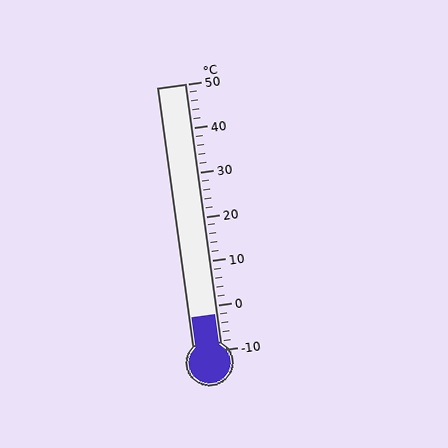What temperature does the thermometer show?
The thermometer shows approximately -2°C.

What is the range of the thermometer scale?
The thermometer scale ranges from -10°C to 50°C.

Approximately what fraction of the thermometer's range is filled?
The thermometer is filled to approximately 15% of its range.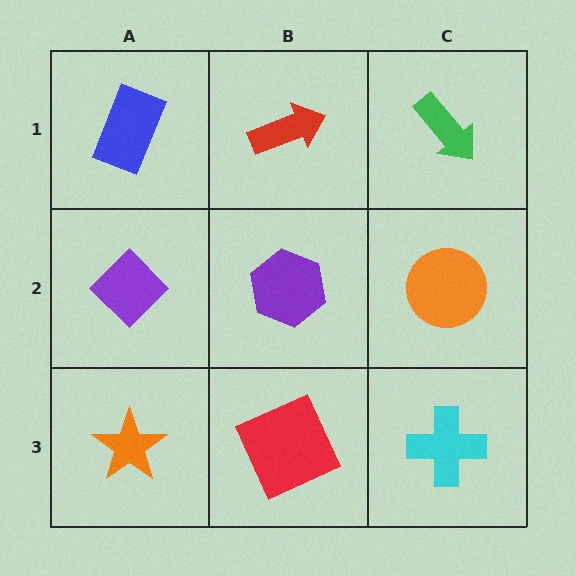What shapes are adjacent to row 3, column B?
A purple hexagon (row 2, column B), an orange star (row 3, column A), a cyan cross (row 3, column C).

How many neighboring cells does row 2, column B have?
4.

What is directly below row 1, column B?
A purple hexagon.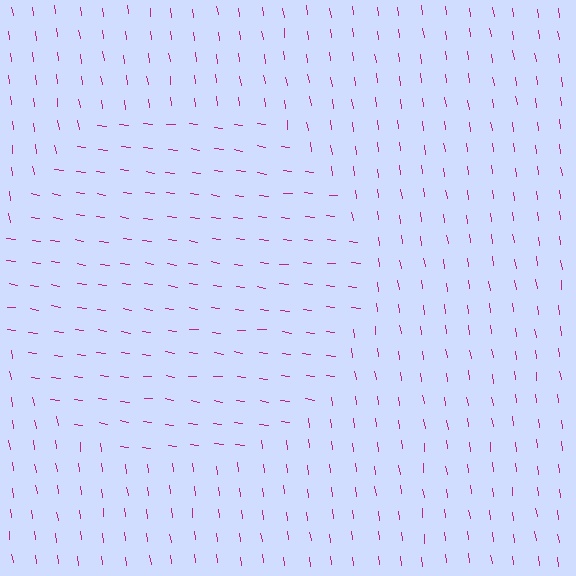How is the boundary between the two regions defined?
The boundary is defined purely by a change in line orientation (approximately 74 degrees difference). All lines are the same color and thickness.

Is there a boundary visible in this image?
Yes, there is a texture boundary formed by a change in line orientation.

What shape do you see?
I see a circle.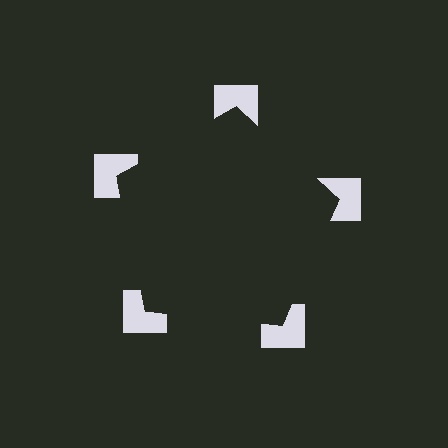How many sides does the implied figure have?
5 sides.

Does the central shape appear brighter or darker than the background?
It typically appears slightly darker than the background, even though no actual brightness change is drawn.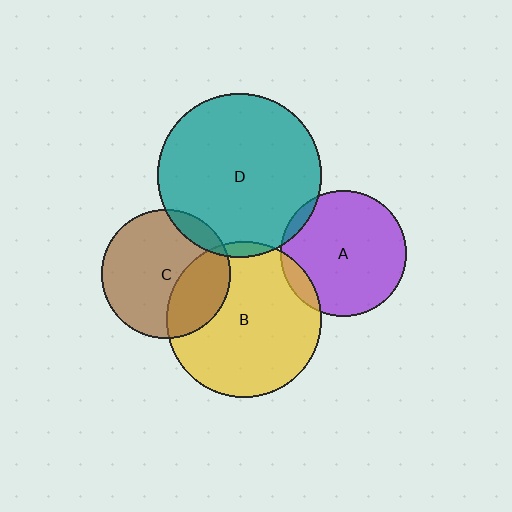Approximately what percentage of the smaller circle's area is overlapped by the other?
Approximately 10%.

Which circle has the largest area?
Circle D (teal).